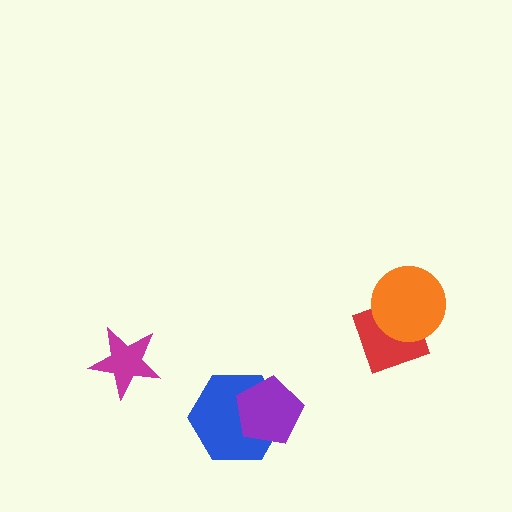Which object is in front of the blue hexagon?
The purple pentagon is in front of the blue hexagon.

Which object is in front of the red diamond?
The orange circle is in front of the red diamond.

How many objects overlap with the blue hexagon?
1 object overlaps with the blue hexagon.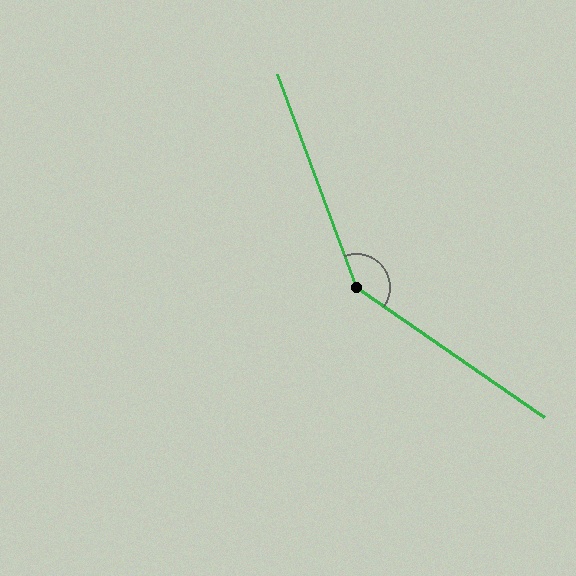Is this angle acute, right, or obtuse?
It is obtuse.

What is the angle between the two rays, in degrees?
Approximately 145 degrees.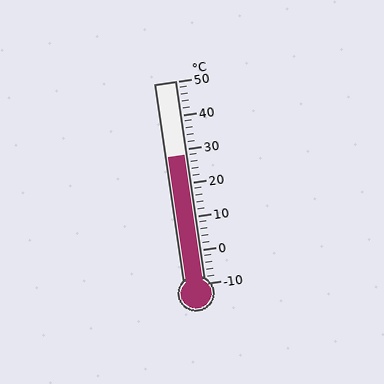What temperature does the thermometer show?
The thermometer shows approximately 28°C.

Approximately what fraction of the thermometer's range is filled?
The thermometer is filled to approximately 65% of its range.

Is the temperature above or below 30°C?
The temperature is below 30°C.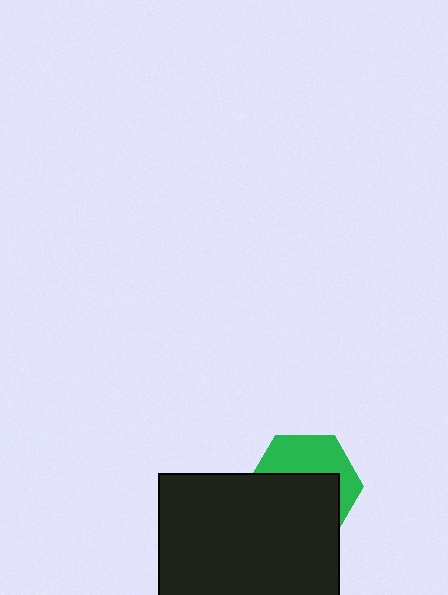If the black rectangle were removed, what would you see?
You would see the complete green hexagon.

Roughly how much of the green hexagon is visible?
A small part of it is visible (roughly 43%).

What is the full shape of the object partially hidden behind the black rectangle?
The partially hidden object is a green hexagon.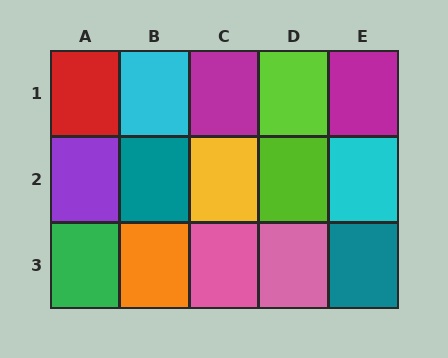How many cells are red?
1 cell is red.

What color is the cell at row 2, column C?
Yellow.